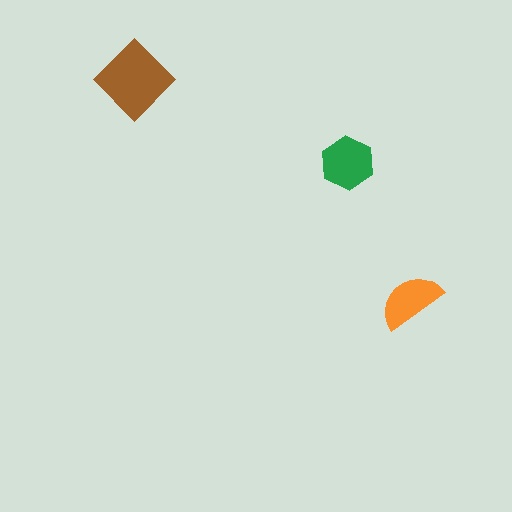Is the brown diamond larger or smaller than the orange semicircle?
Larger.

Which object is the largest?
The brown diamond.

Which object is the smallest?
The orange semicircle.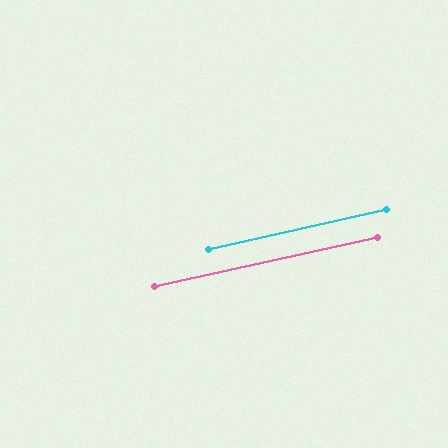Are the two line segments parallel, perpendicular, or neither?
Parallel — their directions differ by only 0.2°.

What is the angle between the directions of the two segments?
Approximately 0 degrees.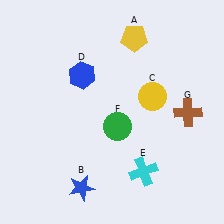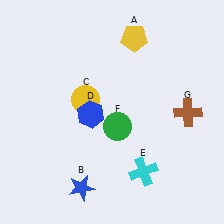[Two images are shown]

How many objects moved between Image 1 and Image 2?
2 objects moved between the two images.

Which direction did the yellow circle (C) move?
The yellow circle (C) moved left.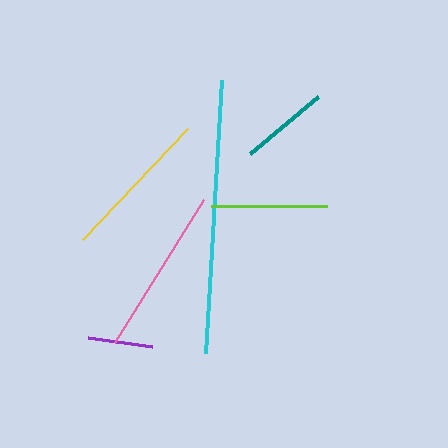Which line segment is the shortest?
The purple line is the shortest at approximately 64 pixels.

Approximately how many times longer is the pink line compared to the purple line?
The pink line is approximately 2.6 times the length of the purple line.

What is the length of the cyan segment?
The cyan segment is approximately 273 pixels long.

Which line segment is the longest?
The cyan line is the longest at approximately 273 pixels.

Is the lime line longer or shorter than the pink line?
The pink line is longer than the lime line.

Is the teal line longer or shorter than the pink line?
The pink line is longer than the teal line.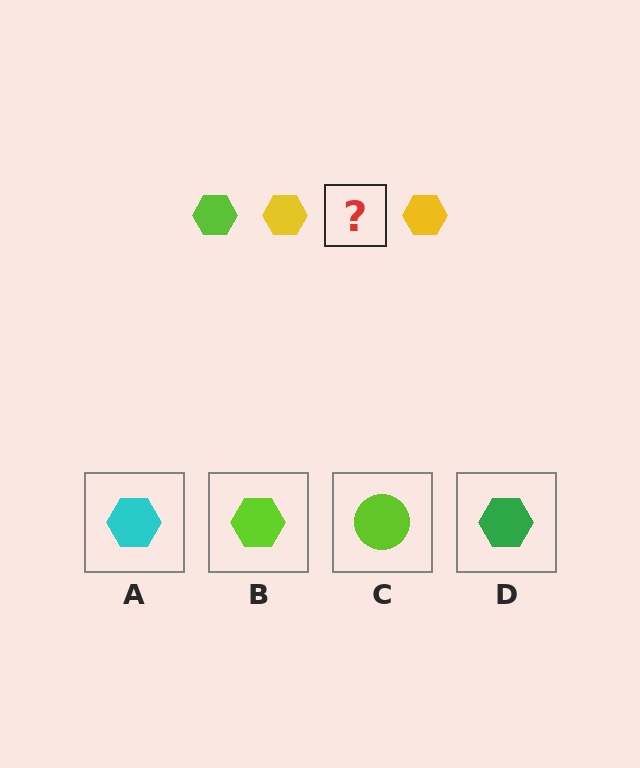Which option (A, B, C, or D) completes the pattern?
B.